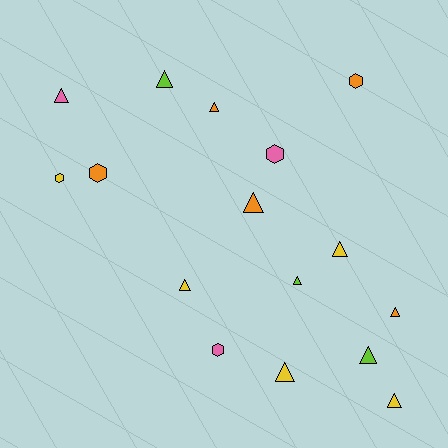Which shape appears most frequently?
Triangle, with 11 objects.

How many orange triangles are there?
There are 3 orange triangles.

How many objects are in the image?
There are 16 objects.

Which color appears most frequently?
Yellow, with 5 objects.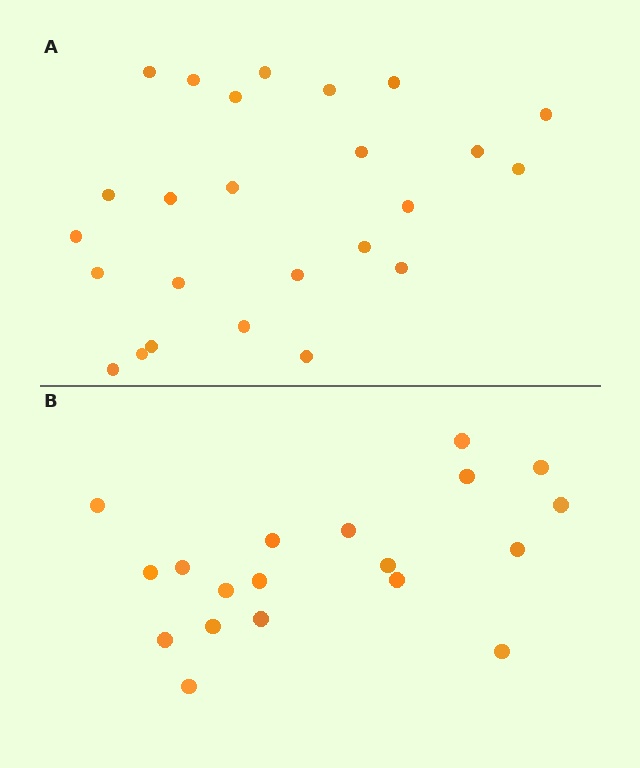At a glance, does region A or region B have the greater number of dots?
Region A (the top region) has more dots.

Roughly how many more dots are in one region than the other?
Region A has about 6 more dots than region B.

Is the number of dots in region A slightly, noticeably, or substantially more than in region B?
Region A has noticeably more, but not dramatically so. The ratio is roughly 1.3 to 1.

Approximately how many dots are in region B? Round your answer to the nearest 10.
About 20 dots. (The exact count is 19, which rounds to 20.)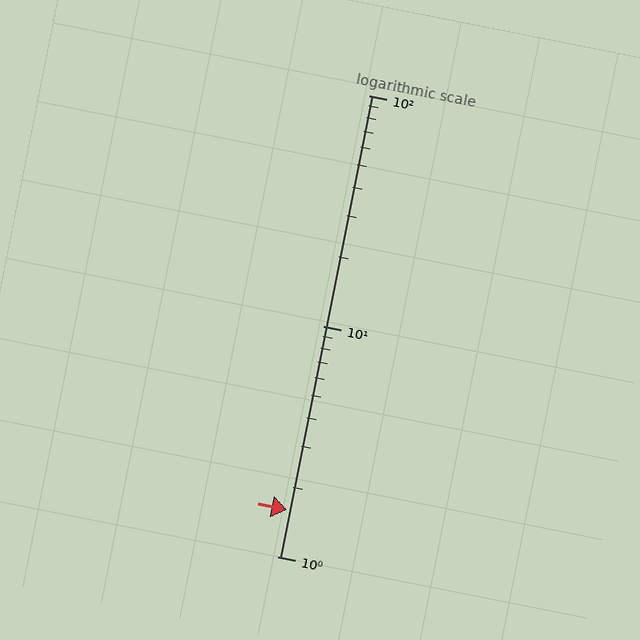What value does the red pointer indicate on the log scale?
The pointer indicates approximately 1.6.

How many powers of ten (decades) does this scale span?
The scale spans 2 decades, from 1 to 100.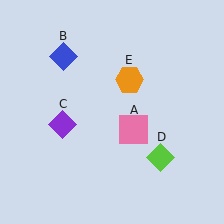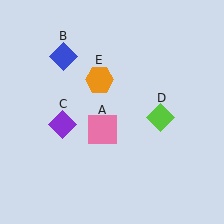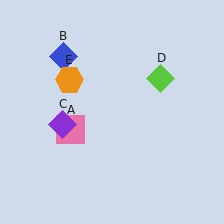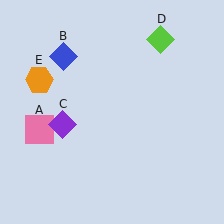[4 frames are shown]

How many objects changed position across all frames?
3 objects changed position: pink square (object A), lime diamond (object D), orange hexagon (object E).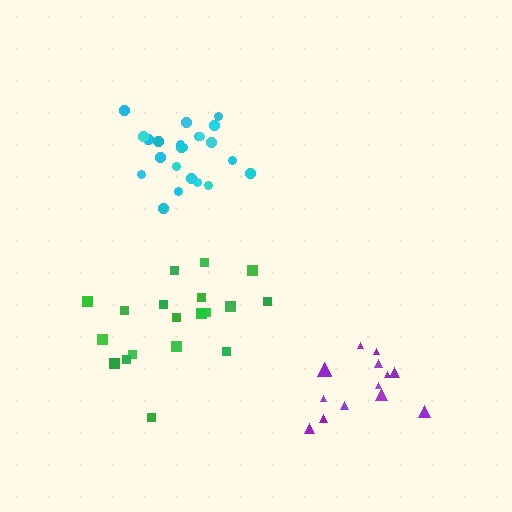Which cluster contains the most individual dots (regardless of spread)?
Cyan (23).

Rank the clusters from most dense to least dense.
cyan, purple, green.